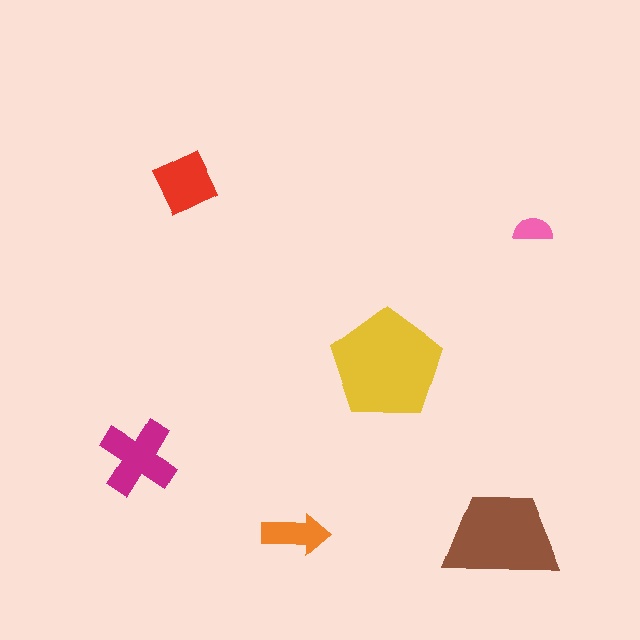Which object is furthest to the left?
The magenta cross is leftmost.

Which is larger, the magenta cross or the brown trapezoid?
The brown trapezoid.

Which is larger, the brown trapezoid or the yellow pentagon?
The yellow pentagon.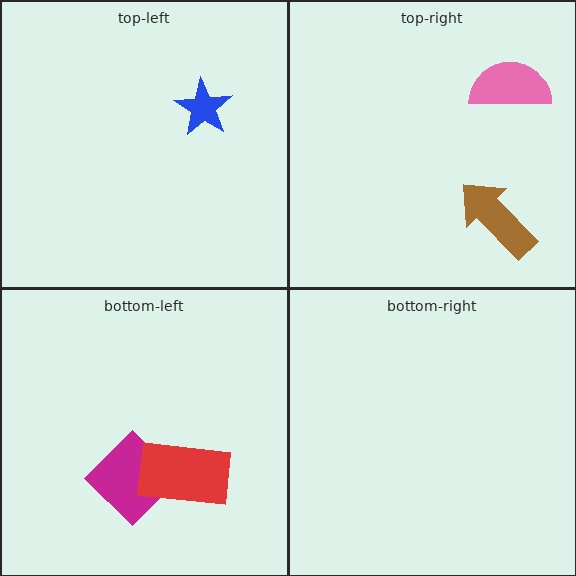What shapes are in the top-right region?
The pink semicircle, the brown arrow.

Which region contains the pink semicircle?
The top-right region.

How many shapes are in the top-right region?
2.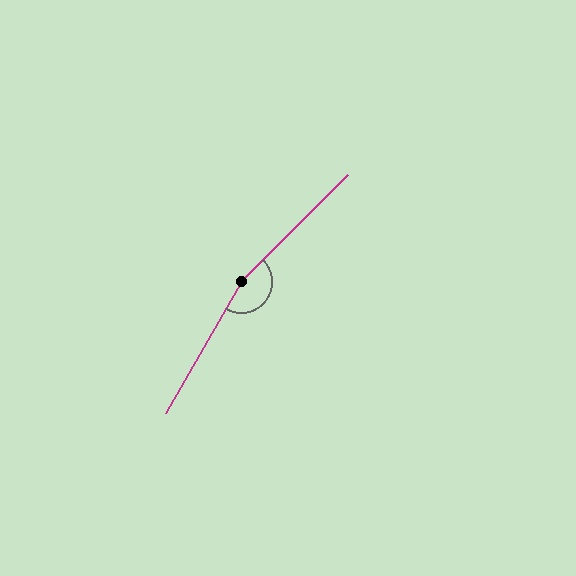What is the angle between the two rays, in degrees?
Approximately 165 degrees.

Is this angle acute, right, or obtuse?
It is obtuse.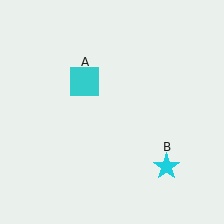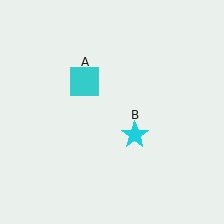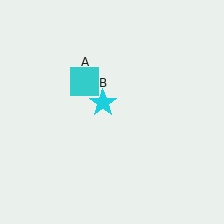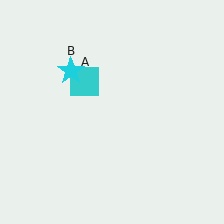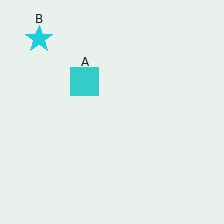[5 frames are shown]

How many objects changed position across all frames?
1 object changed position: cyan star (object B).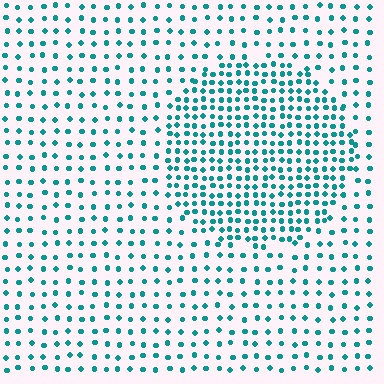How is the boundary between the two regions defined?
The boundary is defined by a change in element density (approximately 2.1x ratio). All elements are the same color, size, and shape.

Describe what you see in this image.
The image contains small teal elements arranged at two different densities. A circle-shaped region is visible where the elements are more densely packed than the surrounding area.